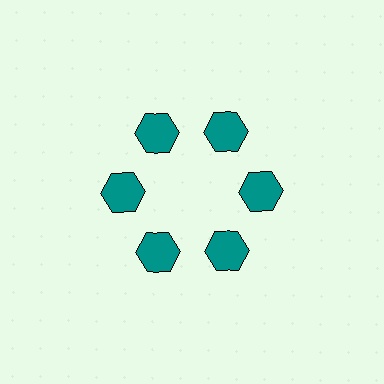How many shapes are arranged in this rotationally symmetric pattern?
There are 6 shapes, arranged in 6 groups of 1.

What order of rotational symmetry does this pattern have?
This pattern has 6-fold rotational symmetry.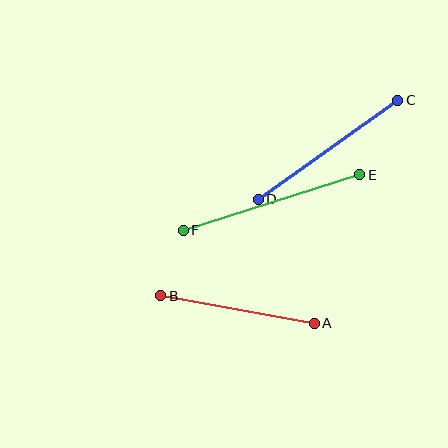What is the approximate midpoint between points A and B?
The midpoint is at approximately (237, 309) pixels.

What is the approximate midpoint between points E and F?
The midpoint is at approximately (272, 202) pixels.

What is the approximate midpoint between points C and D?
The midpoint is at approximately (328, 150) pixels.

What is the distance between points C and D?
The distance is approximately 171 pixels.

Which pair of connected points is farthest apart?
Points E and F are farthest apart.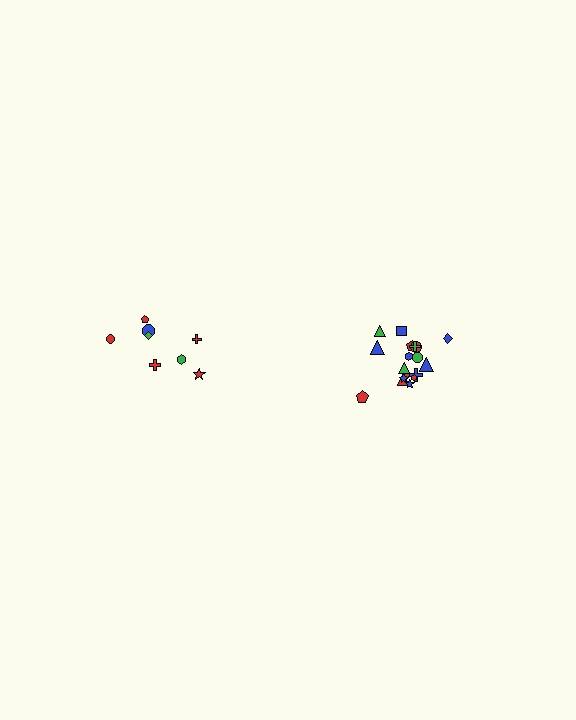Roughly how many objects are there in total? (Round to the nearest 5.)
Roughly 25 objects in total.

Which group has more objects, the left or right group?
The right group.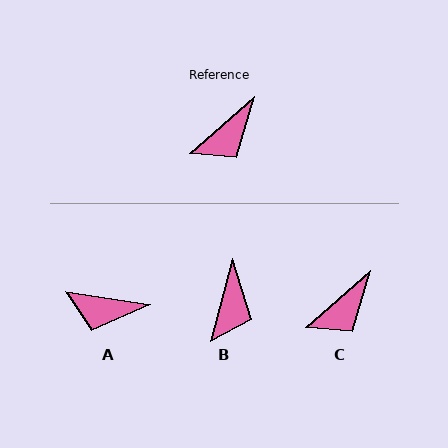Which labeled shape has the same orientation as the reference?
C.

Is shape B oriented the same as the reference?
No, it is off by about 34 degrees.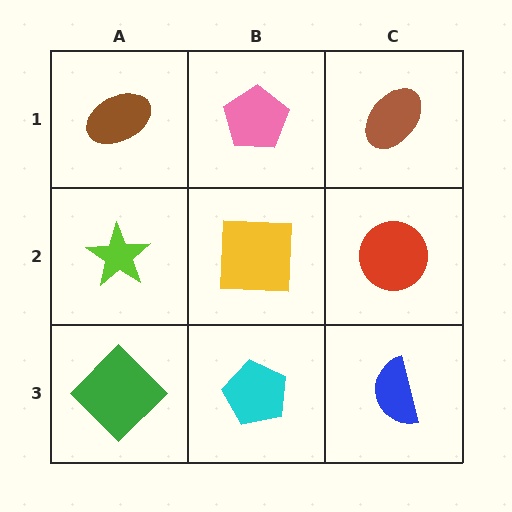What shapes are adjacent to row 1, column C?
A red circle (row 2, column C), a pink pentagon (row 1, column B).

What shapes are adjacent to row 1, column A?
A lime star (row 2, column A), a pink pentagon (row 1, column B).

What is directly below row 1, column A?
A lime star.